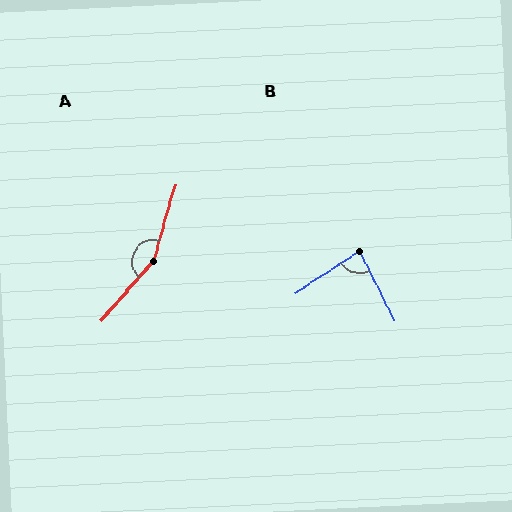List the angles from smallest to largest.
B (84°), A (155°).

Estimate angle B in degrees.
Approximately 84 degrees.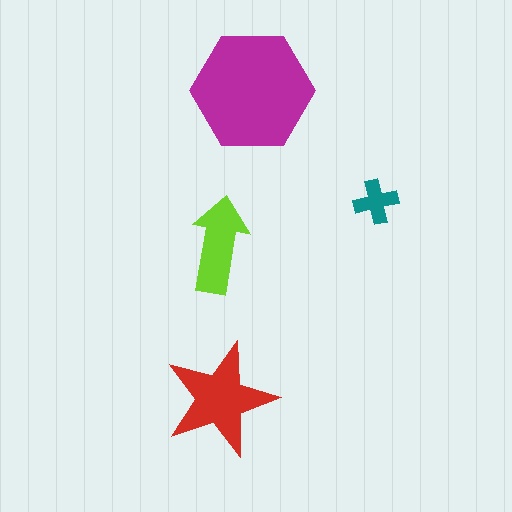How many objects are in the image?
There are 4 objects in the image.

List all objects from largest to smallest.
The magenta hexagon, the red star, the lime arrow, the teal cross.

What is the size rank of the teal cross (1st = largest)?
4th.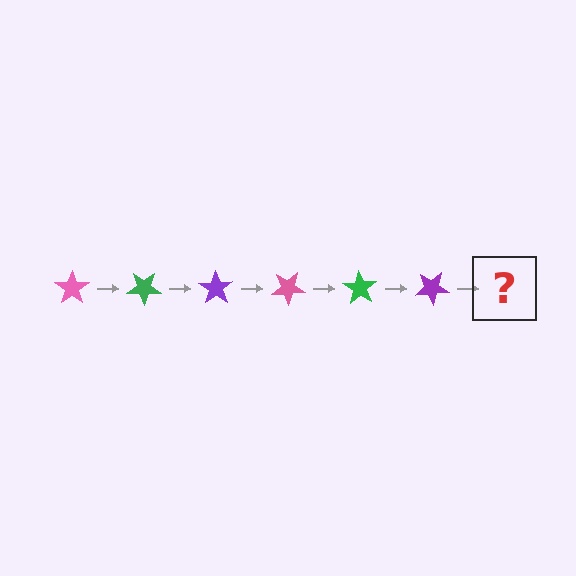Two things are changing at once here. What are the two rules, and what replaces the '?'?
The two rules are that it rotates 35 degrees each step and the color cycles through pink, green, and purple. The '?' should be a pink star, rotated 210 degrees from the start.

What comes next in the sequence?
The next element should be a pink star, rotated 210 degrees from the start.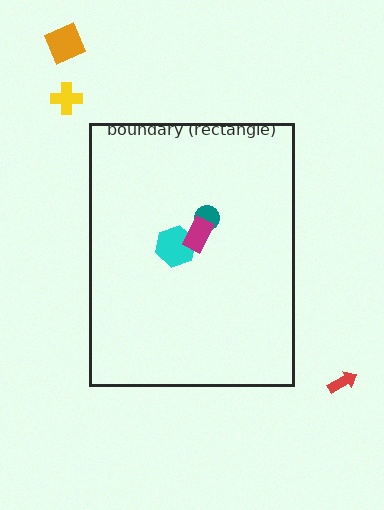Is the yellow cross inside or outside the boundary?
Outside.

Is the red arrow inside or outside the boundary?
Outside.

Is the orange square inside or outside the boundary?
Outside.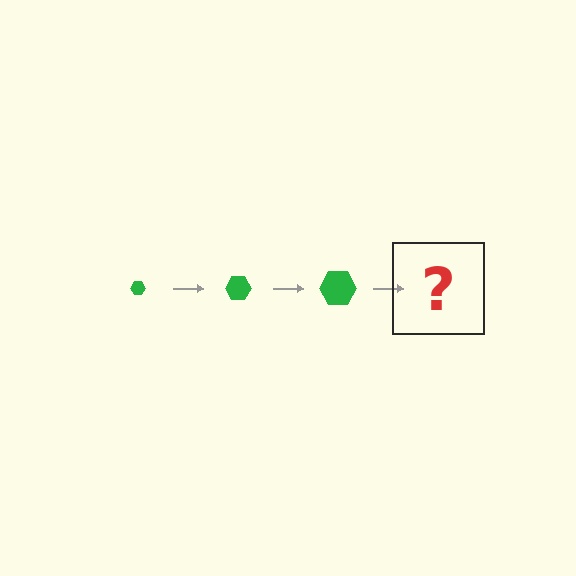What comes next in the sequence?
The next element should be a green hexagon, larger than the previous one.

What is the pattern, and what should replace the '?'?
The pattern is that the hexagon gets progressively larger each step. The '?' should be a green hexagon, larger than the previous one.